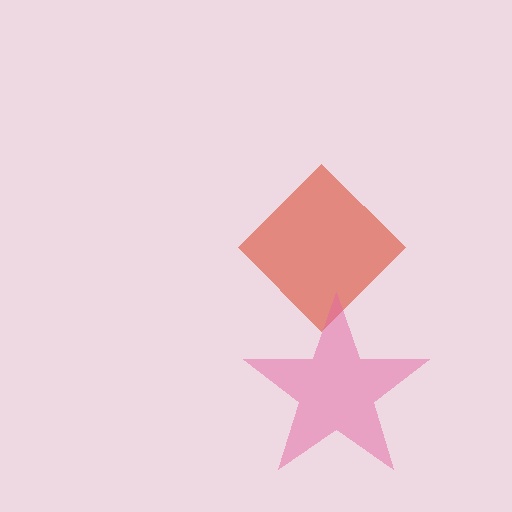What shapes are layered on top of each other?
The layered shapes are: a red diamond, a pink star.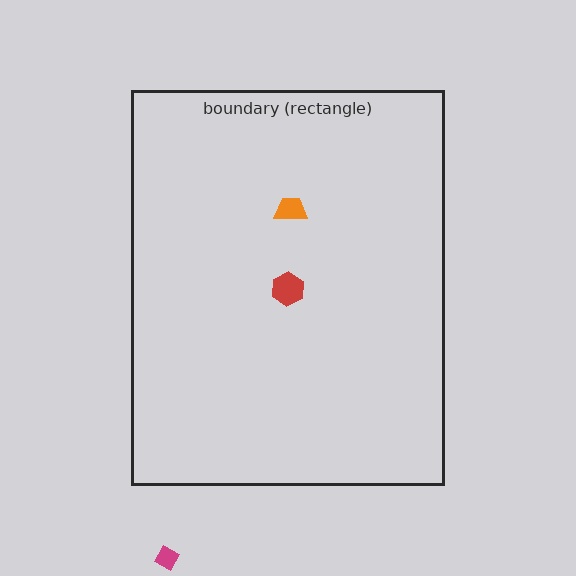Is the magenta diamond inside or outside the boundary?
Outside.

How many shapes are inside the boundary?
2 inside, 1 outside.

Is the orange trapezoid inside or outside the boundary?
Inside.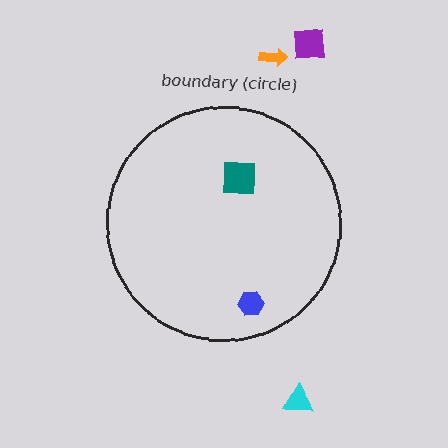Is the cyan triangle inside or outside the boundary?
Outside.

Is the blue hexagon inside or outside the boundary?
Inside.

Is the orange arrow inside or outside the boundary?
Outside.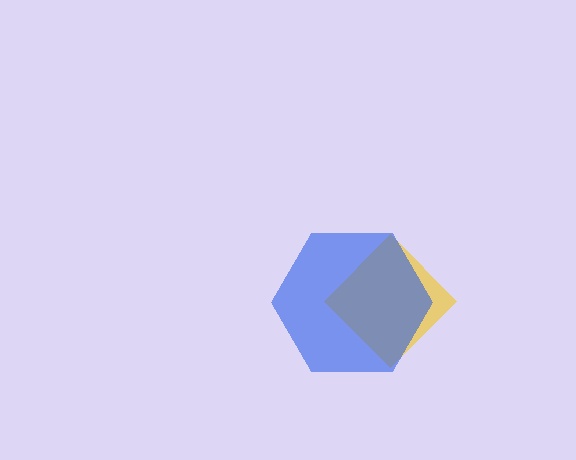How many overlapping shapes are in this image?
There are 2 overlapping shapes in the image.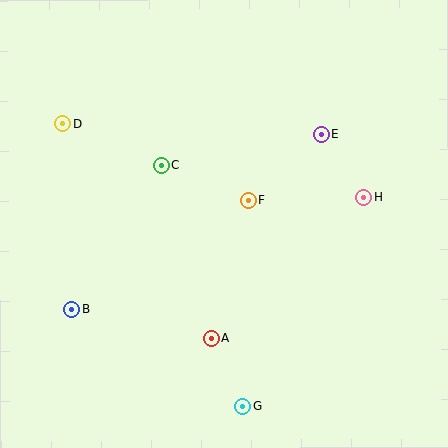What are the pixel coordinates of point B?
Point B is at (71, 309).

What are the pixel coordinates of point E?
Point E is at (321, 134).